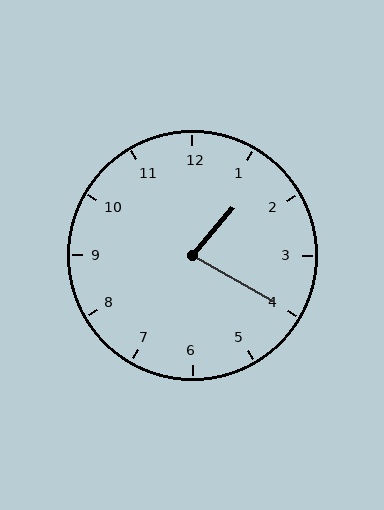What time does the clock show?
1:20.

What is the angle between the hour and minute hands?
Approximately 80 degrees.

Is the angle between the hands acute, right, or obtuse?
It is acute.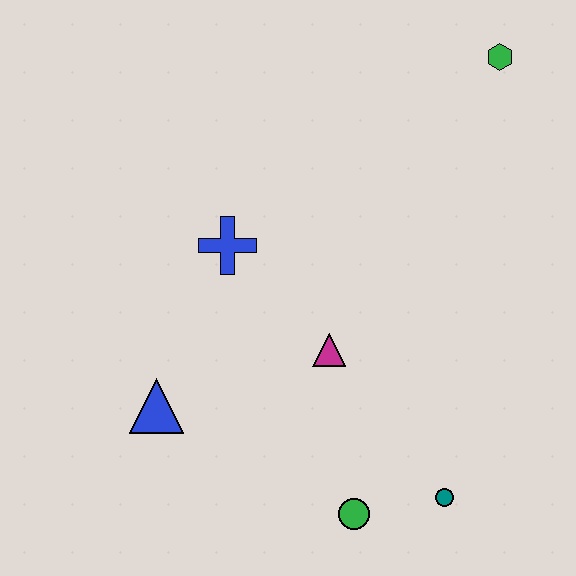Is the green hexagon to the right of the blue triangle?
Yes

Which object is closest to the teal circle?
The green circle is closest to the teal circle.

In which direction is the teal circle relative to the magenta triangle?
The teal circle is below the magenta triangle.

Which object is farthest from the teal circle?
The green hexagon is farthest from the teal circle.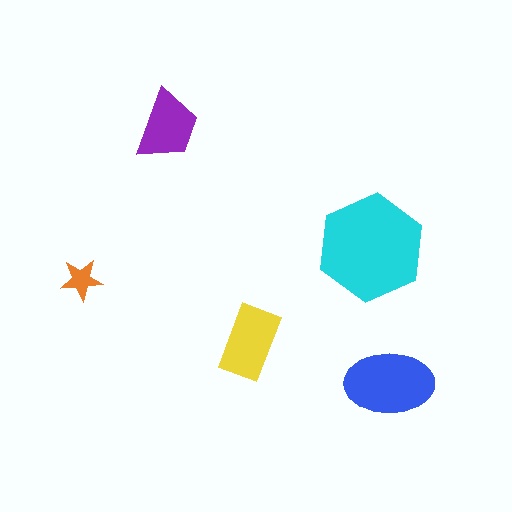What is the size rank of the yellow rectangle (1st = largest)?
3rd.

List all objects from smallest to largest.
The orange star, the purple trapezoid, the yellow rectangle, the blue ellipse, the cyan hexagon.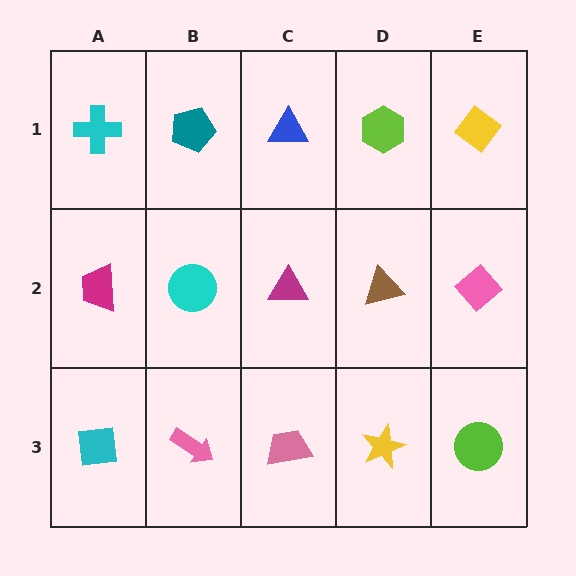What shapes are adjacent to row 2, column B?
A teal pentagon (row 1, column B), a pink arrow (row 3, column B), a magenta trapezoid (row 2, column A), a magenta triangle (row 2, column C).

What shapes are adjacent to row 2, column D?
A lime hexagon (row 1, column D), a yellow star (row 3, column D), a magenta triangle (row 2, column C), a pink diamond (row 2, column E).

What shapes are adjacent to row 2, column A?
A cyan cross (row 1, column A), a cyan square (row 3, column A), a cyan circle (row 2, column B).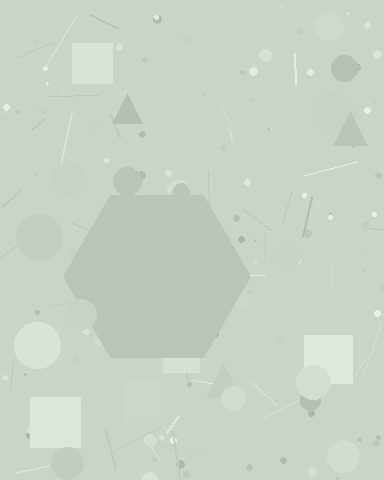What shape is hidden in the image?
A hexagon is hidden in the image.